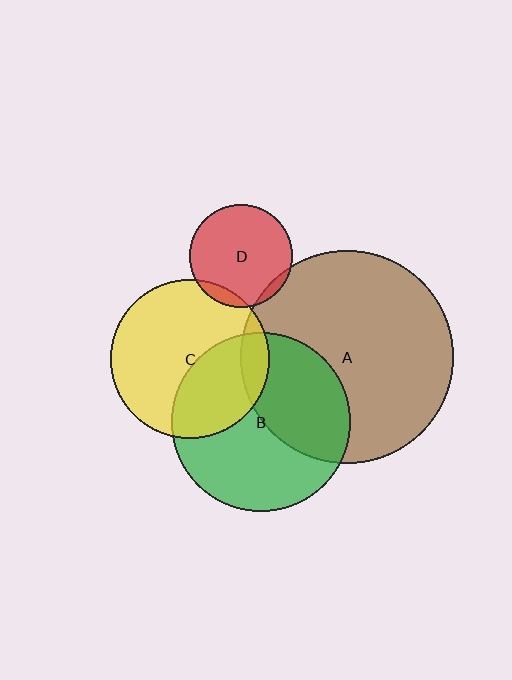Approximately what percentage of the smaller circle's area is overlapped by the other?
Approximately 10%.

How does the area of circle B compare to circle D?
Approximately 3.0 times.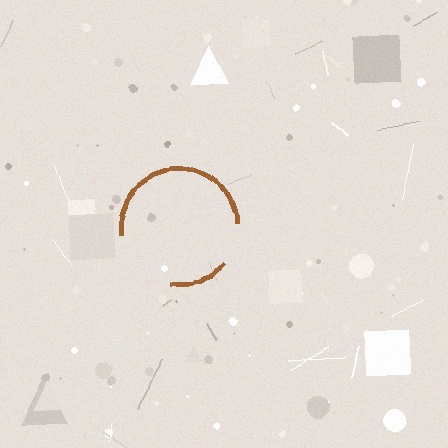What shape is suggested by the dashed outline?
The dashed outline suggests a circle.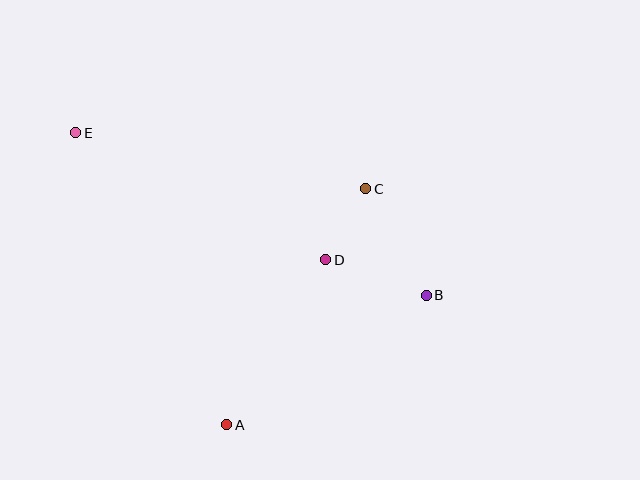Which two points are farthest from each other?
Points B and E are farthest from each other.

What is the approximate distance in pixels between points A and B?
The distance between A and B is approximately 238 pixels.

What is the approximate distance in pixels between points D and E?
The distance between D and E is approximately 280 pixels.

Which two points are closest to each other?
Points C and D are closest to each other.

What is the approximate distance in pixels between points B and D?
The distance between B and D is approximately 107 pixels.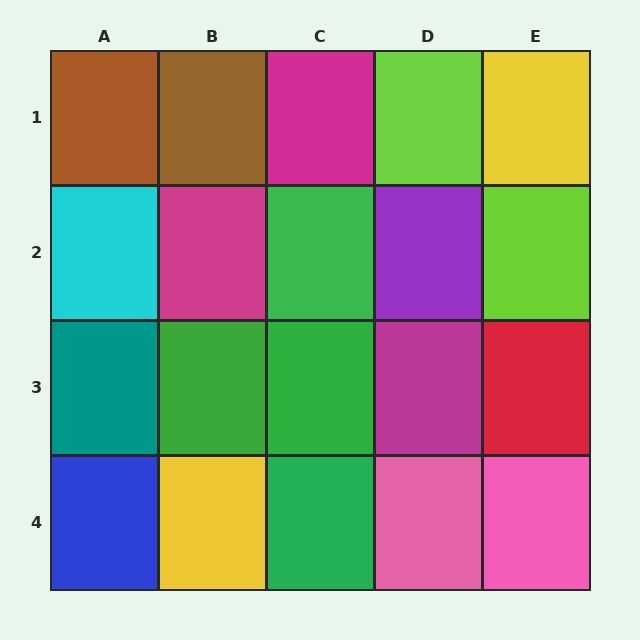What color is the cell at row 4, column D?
Pink.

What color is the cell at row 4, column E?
Pink.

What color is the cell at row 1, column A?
Brown.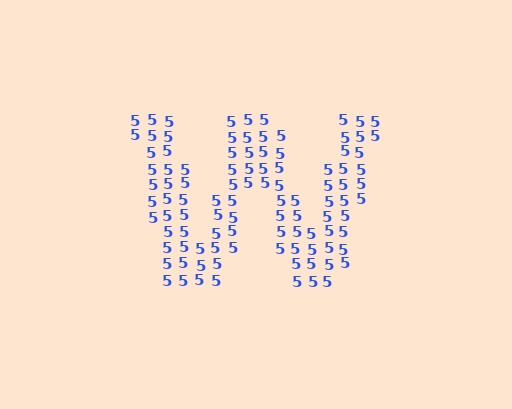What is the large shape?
The large shape is the letter W.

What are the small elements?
The small elements are digit 5's.